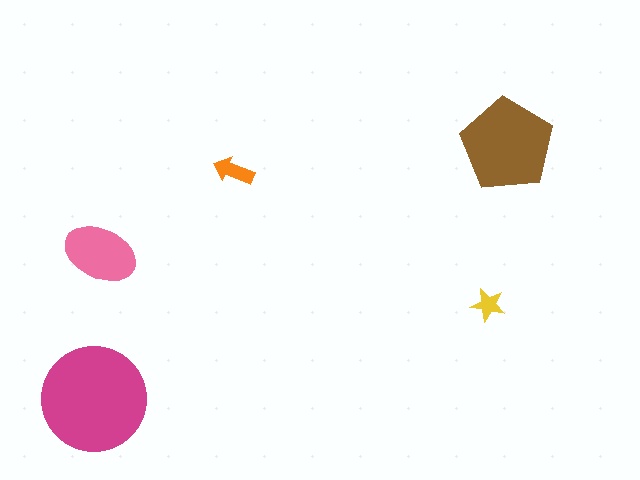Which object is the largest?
The magenta circle.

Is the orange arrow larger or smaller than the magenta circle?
Smaller.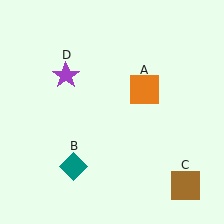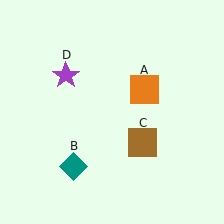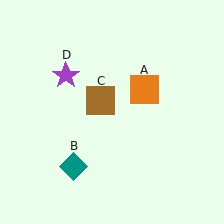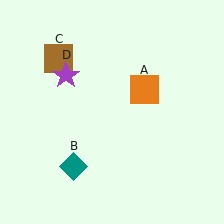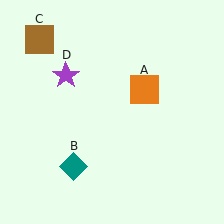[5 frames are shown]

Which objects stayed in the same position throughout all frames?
Orange square (object A) and teal diamond (object B) and purple star (object D) remained stationary.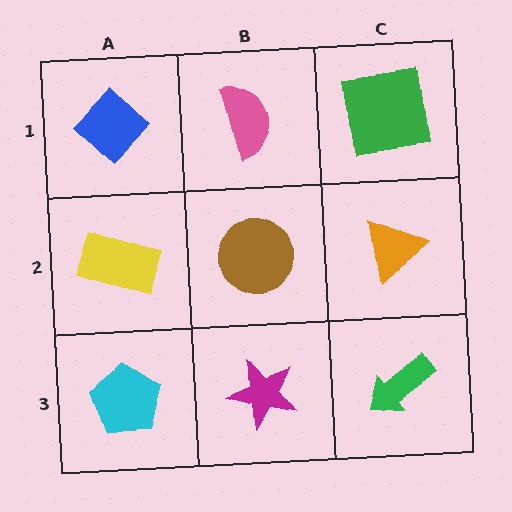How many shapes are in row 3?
3 shapes.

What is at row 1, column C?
A green square.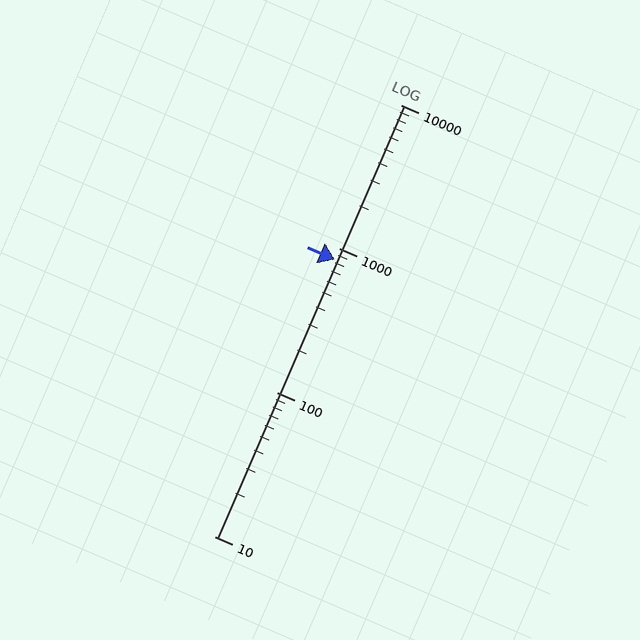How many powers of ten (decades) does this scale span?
The scale spans 3 decades, from 10 to 10000.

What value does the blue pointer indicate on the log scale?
The pointer indicates approximately 840.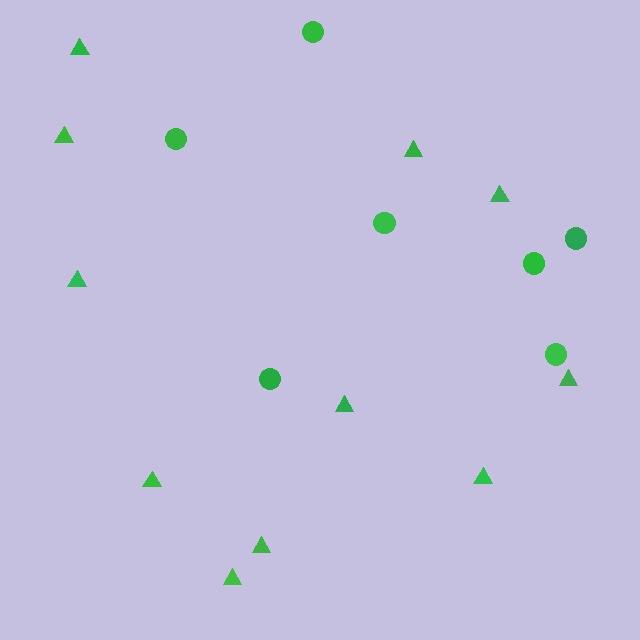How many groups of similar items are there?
There are 2 groups: one group of triangles (11) and one group of circles (7).